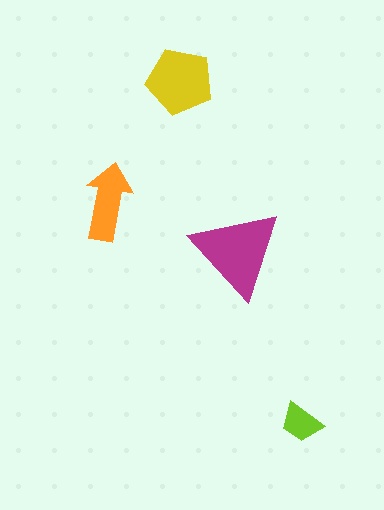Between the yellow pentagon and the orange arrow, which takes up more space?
The yellow pentagon.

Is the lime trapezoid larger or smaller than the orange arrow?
Smaller.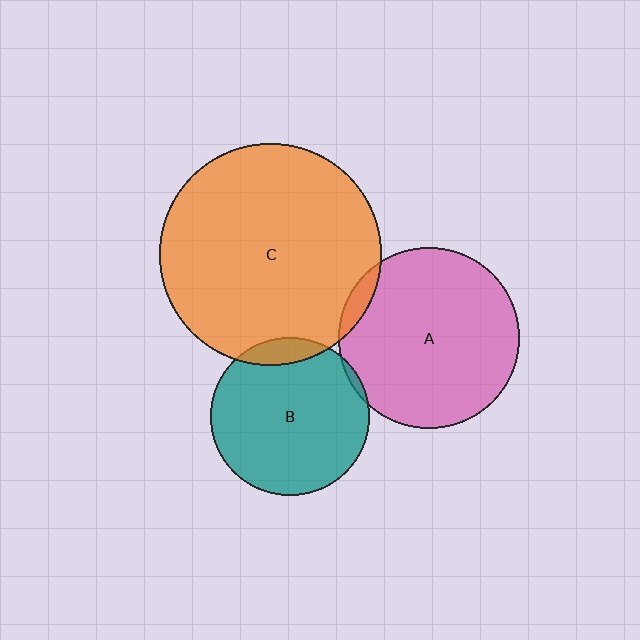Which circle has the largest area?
Circle C (orange).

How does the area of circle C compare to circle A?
Approximately 1.5 times.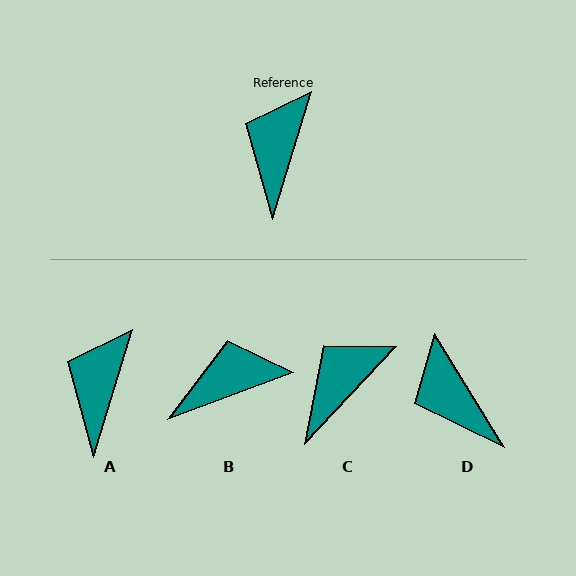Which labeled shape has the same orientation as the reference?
A.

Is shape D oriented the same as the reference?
No, it is off by about 49 degrees.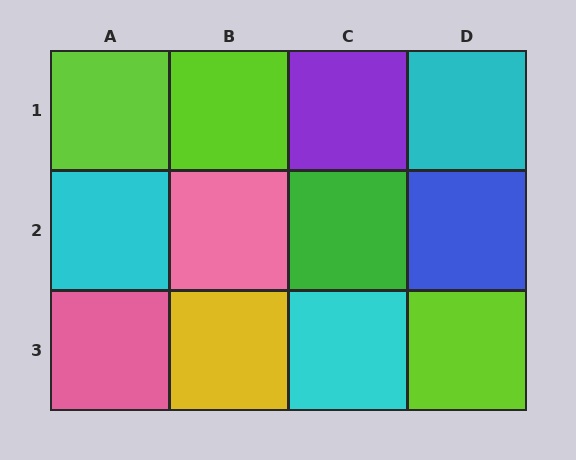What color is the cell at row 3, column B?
Yellow.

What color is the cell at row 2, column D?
Blue.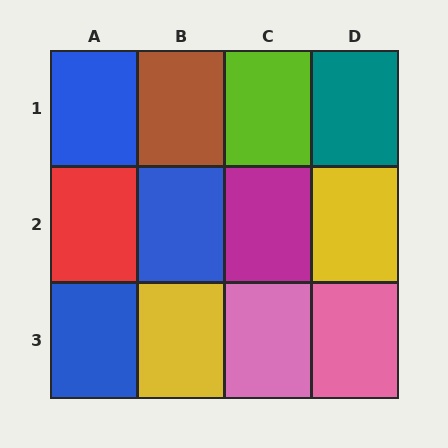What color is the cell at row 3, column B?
Yellow.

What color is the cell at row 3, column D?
Pink.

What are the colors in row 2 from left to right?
Red, blue, magenta, yellow.